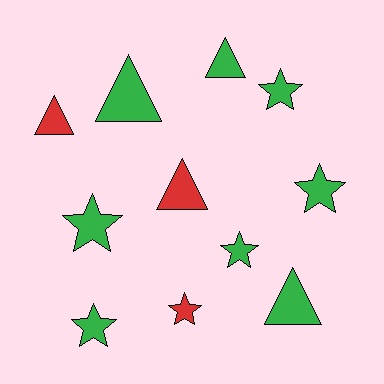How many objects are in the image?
There are 11 objects.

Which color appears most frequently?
Green, with 8 objects.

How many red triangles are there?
There are 2 red triangles.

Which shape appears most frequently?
Star, with 6 objects.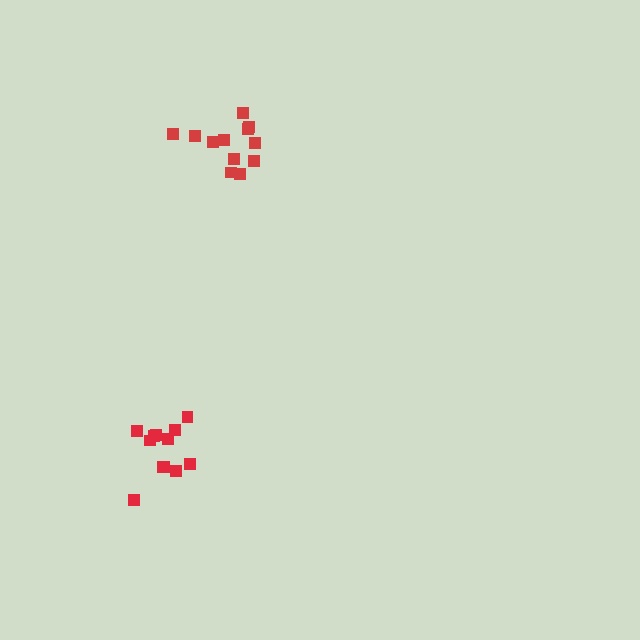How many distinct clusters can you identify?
There are 2 distinct clusters.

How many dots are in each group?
Group 1: 12 dots, Group 2: 12 dots (24 total).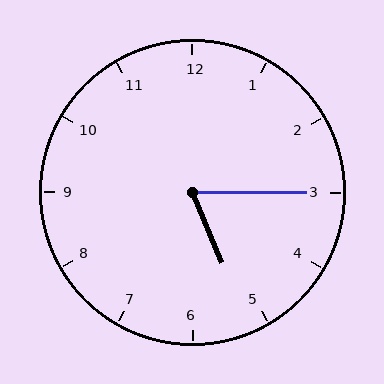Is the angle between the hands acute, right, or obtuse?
It is acute.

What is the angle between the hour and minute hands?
Approximately 68 degrees.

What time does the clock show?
5:15.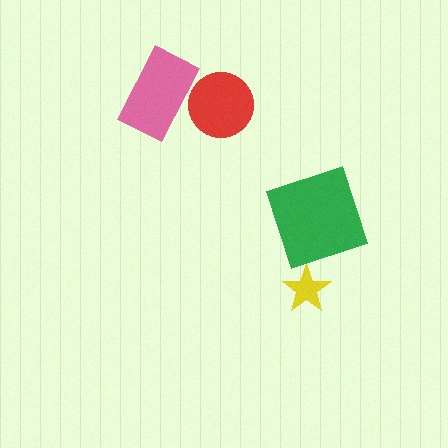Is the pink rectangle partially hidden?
Yes, it is partially covered by another shape.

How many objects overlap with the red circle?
1 object overlaps with the red circle.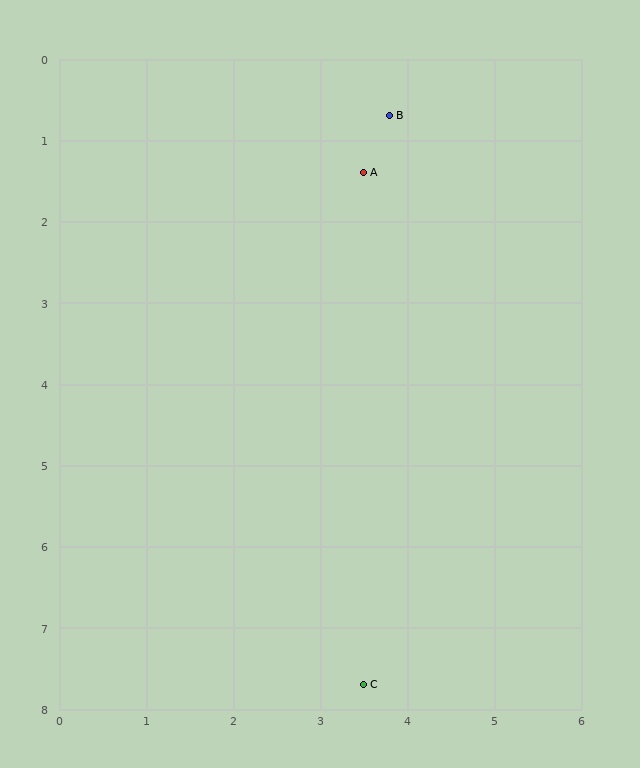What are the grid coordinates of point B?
Point B is at approximately (3.8, 0.7).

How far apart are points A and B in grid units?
Points A and B are about 0.8 grid units apart.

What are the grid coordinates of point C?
Point C is at approximately (3.5, 7.7).